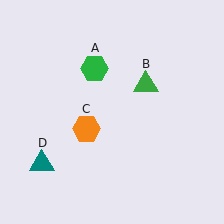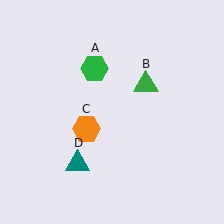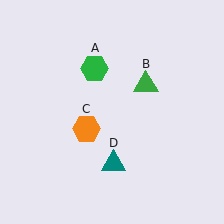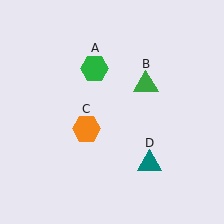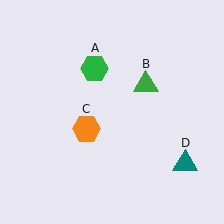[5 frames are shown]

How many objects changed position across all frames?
1 object changed position: teal triangle (object D).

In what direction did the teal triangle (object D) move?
The teal triangle (object D) moved right.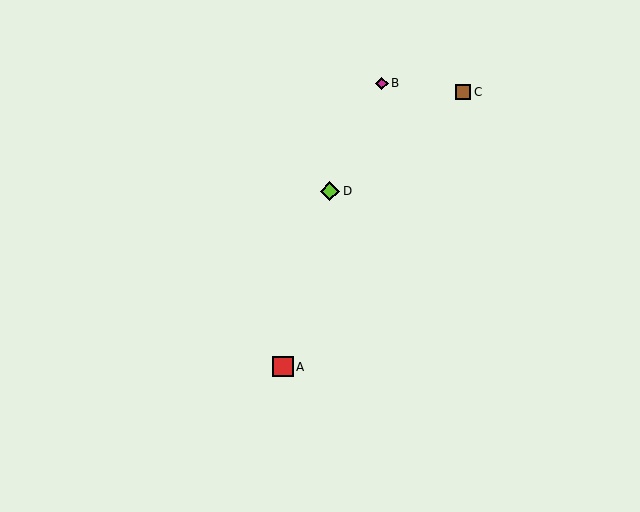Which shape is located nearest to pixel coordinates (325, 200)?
The lime diamond (labeled D) at (330, 191) is nearest to that location.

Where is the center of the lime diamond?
The center of the lime diamond is at (330, 191).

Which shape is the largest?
The red square (labeled A) is the largest.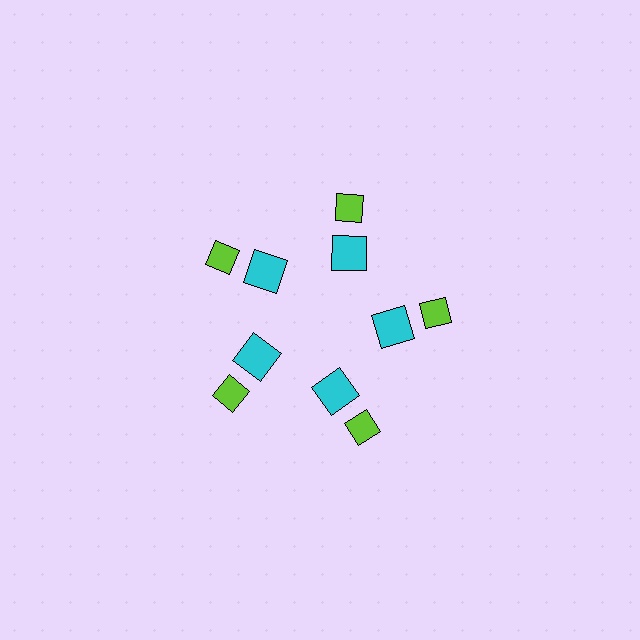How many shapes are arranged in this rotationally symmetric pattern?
There are 10 shapes, arranged in 5 groups of 2.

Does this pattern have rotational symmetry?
Yes, this pattern has 5-fold rotational symmetry. It looks the same after rotating 72 degrees around the center.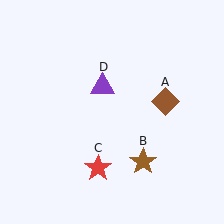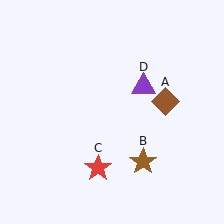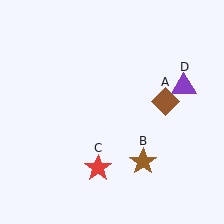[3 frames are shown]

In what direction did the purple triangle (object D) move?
The purple triangle (object D) moved right.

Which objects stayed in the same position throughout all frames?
Brown diamond (object A) and brown star (object B) and red star (object C) remained stationary.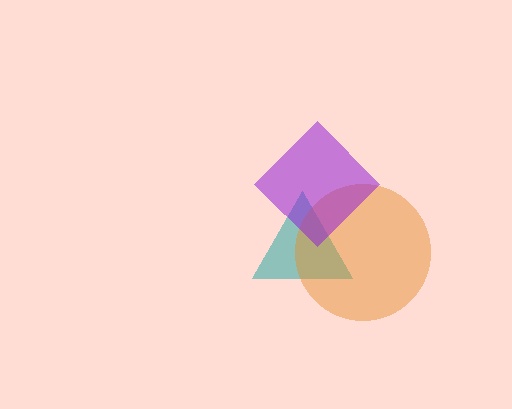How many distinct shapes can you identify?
There are 3 distinct shapes: a teal triangle, an orange circle, a purple diamond.